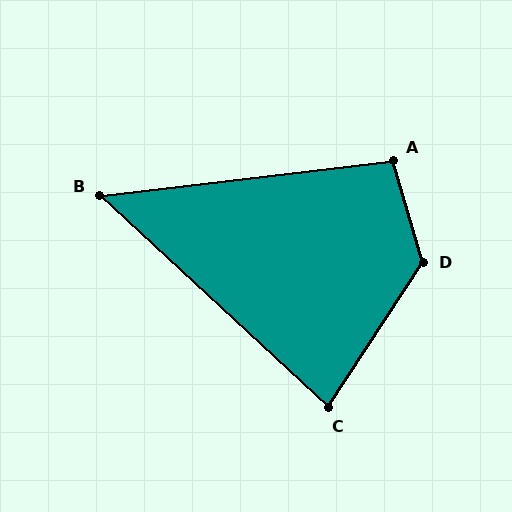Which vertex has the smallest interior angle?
B, at approximately 50 degrees.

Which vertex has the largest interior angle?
D, at approximately 130 degrees.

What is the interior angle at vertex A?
Approximately 100 degrees (obtuse).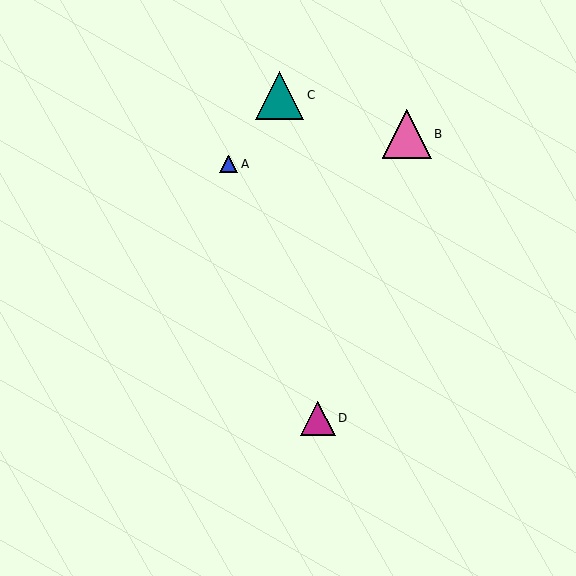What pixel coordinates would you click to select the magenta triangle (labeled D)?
Click at (318, 418) to select the magenta triangle D.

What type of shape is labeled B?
Shape B is a pink triangle.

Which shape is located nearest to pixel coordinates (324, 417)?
The magenta triangle (labeled D) at (318, 418) is nearest to that location.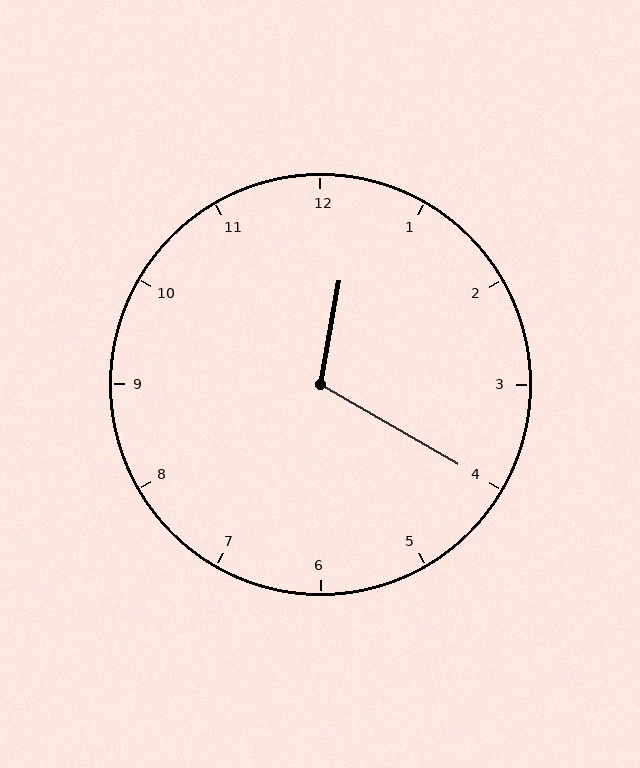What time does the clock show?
12:20.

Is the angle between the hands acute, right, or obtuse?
It is obtuse.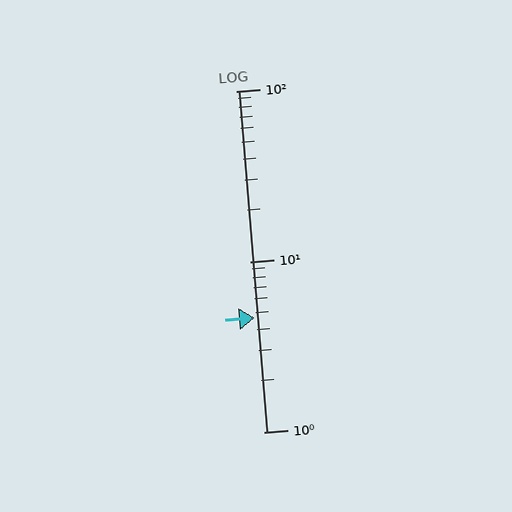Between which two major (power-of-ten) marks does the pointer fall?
The pointer is between 1 and 10.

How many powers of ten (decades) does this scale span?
The scale spans 2 decades, from 1 to 100.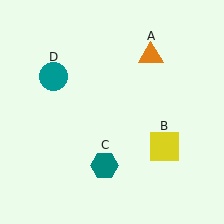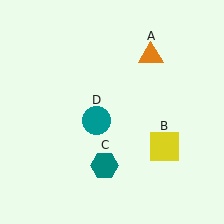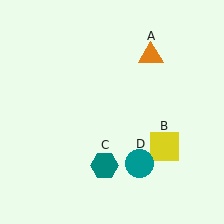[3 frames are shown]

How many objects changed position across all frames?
1 object changed position: teal circle (object D).